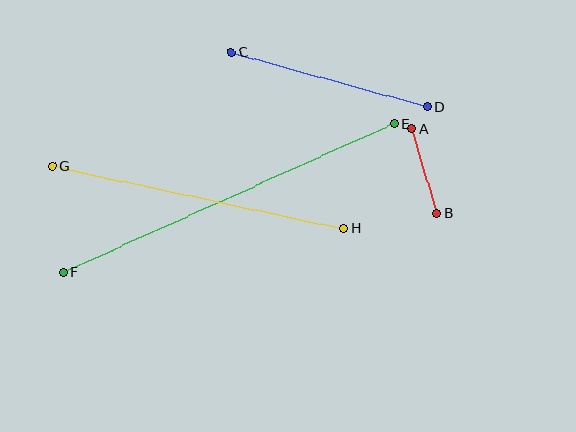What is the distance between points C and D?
The distance is approximately 204 pixels.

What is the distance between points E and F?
The distance is approximately 363 pixels.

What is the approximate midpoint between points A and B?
The midpoint is at approximately (424, 171) pixels.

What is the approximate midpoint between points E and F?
The midpoint is at approximately (229, 198) pixels.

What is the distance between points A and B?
The distance is approximately 88 pixels.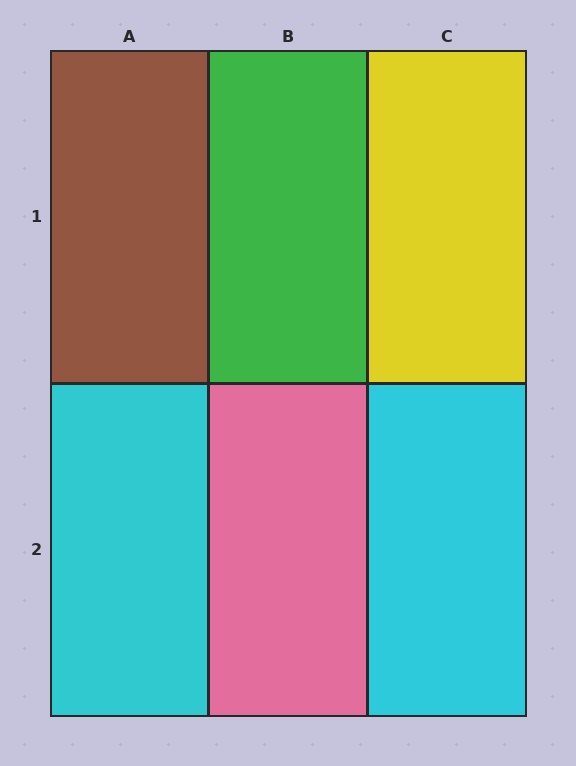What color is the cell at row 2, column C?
Cyan.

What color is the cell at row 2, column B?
Pink.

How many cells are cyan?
2 cells are cyan.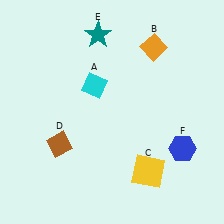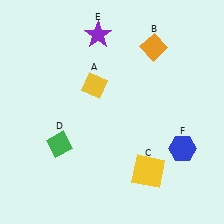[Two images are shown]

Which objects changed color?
A changed from cyan to yellow. D changed from brown to green. E changed from teal to purple.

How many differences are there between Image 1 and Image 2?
There are 3 differences between the two images.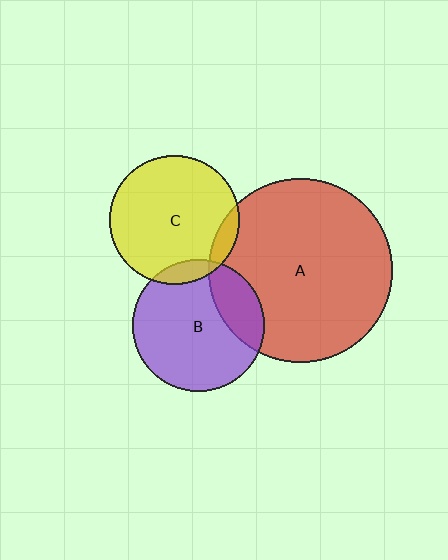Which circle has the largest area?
Circle A (red).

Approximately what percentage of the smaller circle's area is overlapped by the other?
Approximately 10%.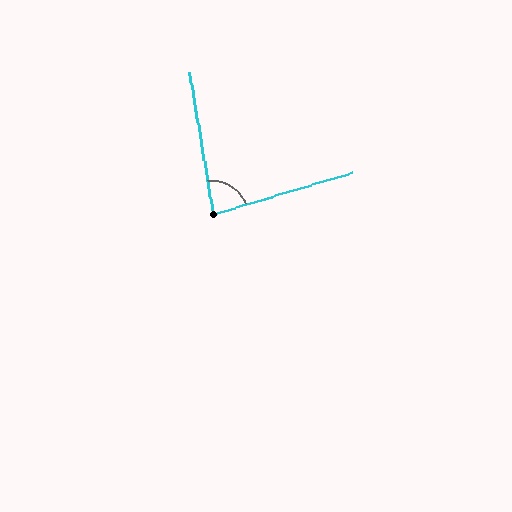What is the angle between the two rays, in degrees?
Approximately 83 degrees.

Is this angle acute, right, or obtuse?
It is acute.